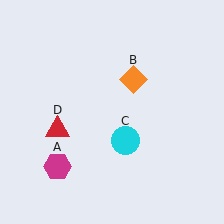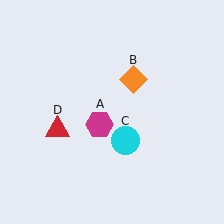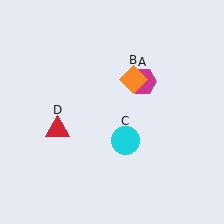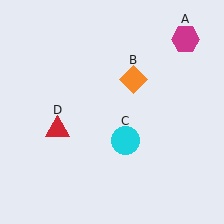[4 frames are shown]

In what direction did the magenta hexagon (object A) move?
The magenta hexagon (object A) moved up and to the right.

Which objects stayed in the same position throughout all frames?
Orange diamond (object B) and cyan circle (object C) and red triangle (object D) remained stationary.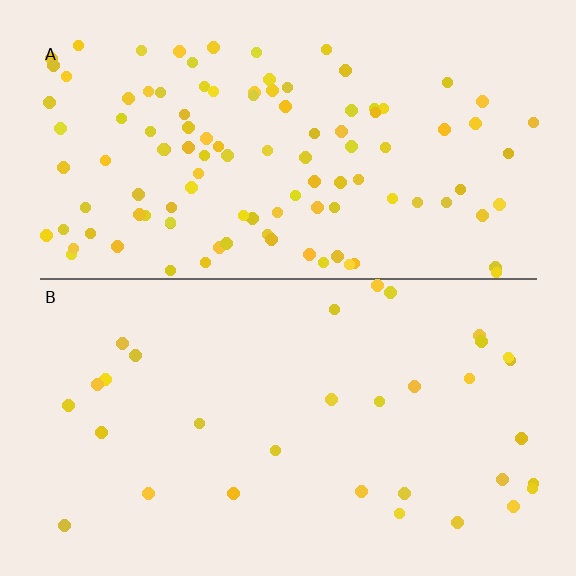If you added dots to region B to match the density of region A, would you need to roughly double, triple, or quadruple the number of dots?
Approximately triple.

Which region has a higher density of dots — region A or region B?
A (the top).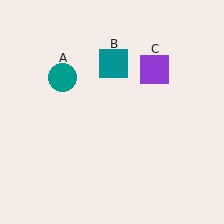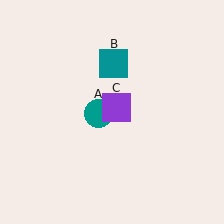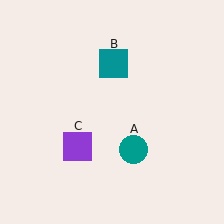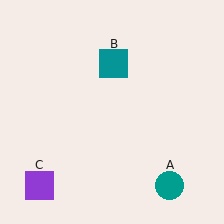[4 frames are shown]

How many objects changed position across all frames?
2 objects changed position: teal circle (object A), purple square (object C).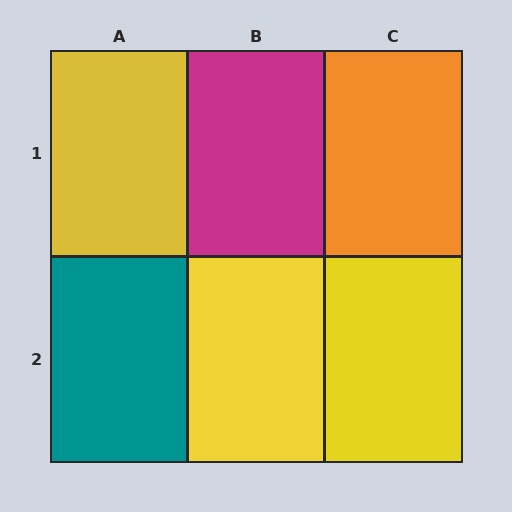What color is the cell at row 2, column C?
Yellow.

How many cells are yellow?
3 cells are yellow.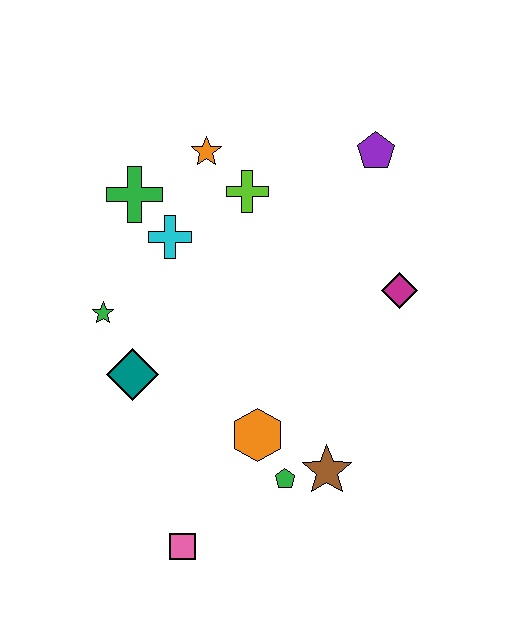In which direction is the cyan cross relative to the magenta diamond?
The cyan cross is to the left of the magenta diamond.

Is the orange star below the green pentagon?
No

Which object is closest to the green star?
The teal diamond is closest to the green star.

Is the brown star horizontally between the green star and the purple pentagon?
Yes